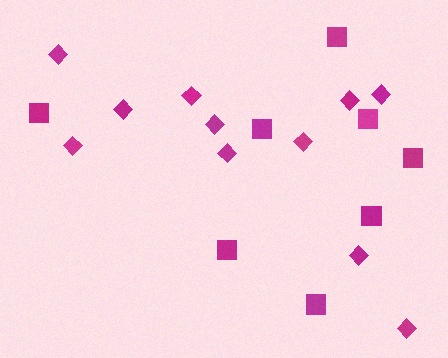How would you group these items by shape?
There are 2 groups: one group of squares (8) and one group of diamonds (11).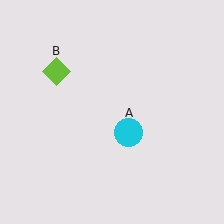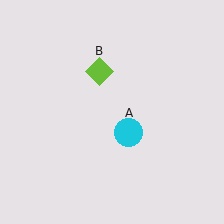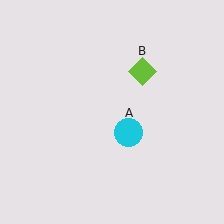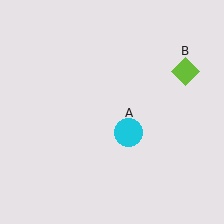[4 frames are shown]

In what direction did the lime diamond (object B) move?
The lime diamond (object B) moved right.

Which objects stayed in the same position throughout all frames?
Cyan circle (object A) remained stationary.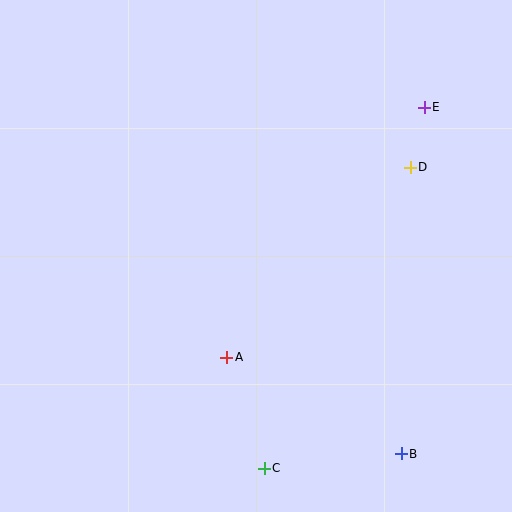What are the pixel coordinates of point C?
Point C is at (264, 468).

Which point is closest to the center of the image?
Point A at (227, 357) is closest to the center.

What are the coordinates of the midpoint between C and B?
The midpoint between C and B is at (333, 461).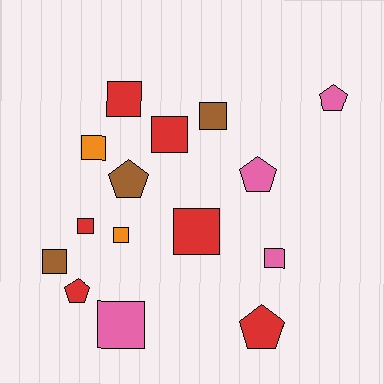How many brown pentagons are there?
There is 1 brown pentagon.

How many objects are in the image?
There are 15 objects.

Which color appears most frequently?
Red, with 6 objects.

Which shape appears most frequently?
Square, with 10 objects.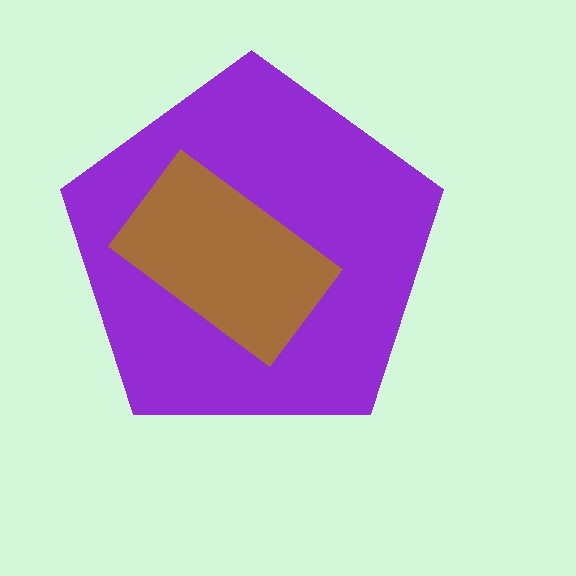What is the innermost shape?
The brown rectangle.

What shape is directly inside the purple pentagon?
The brown rectangle.